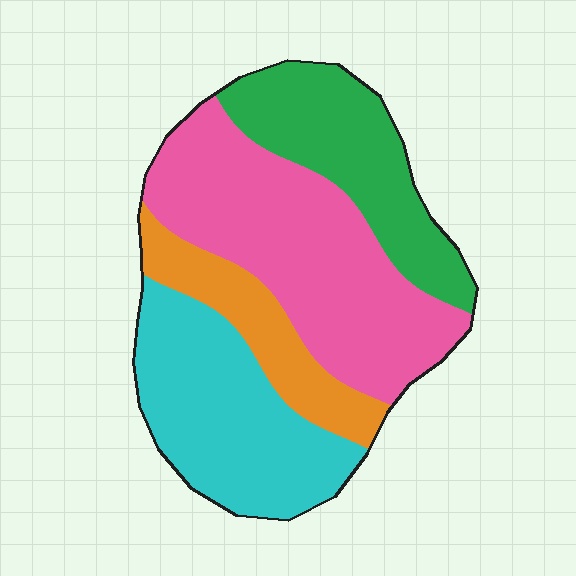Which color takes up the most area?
Pink, at roughly 35%.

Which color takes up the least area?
Orange, at roughly 15%.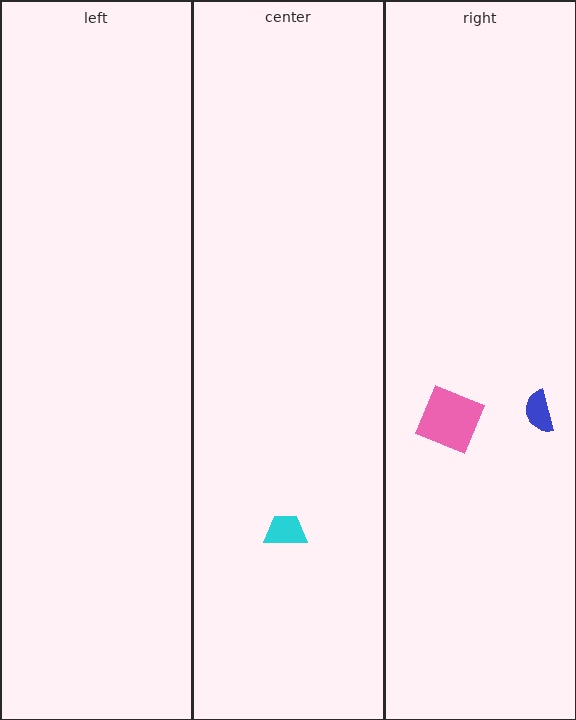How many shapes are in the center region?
1.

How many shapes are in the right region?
2.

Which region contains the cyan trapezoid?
The center region.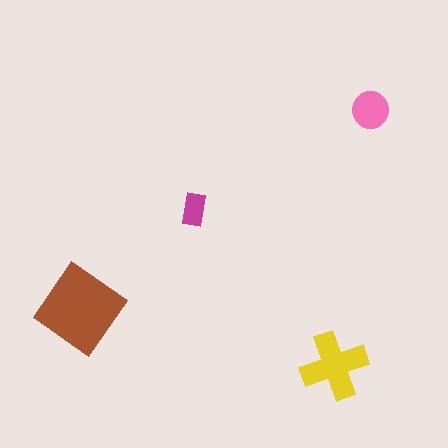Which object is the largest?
The brown diamond.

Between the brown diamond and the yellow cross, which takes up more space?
The brown diamond.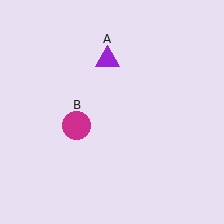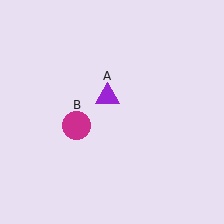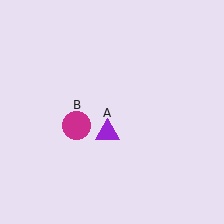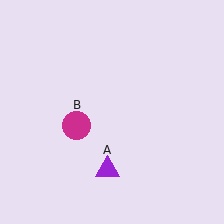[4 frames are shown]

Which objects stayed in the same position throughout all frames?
Magenta circle (object B) remained stationary.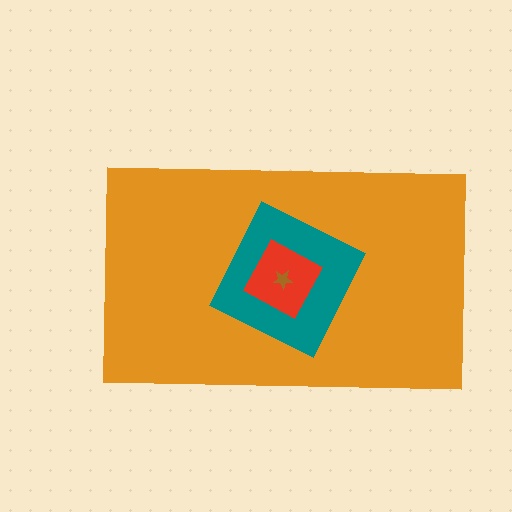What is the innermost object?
The brown star.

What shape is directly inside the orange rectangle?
The teal square.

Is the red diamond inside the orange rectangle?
Yes.